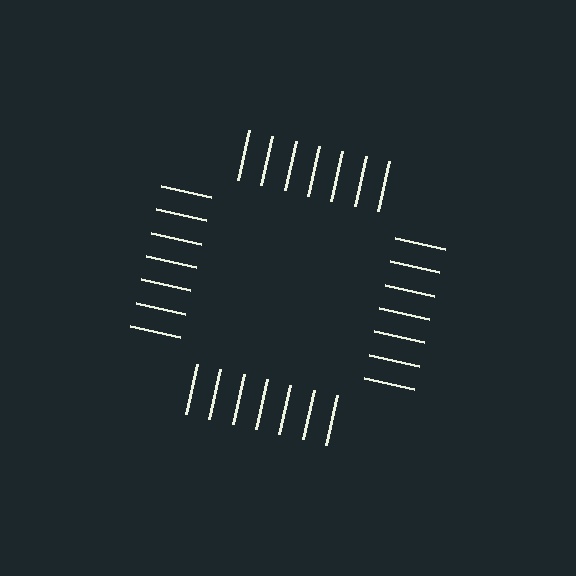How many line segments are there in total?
28 — 7 along each of the 4 edges.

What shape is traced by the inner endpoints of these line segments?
An illusory square — the line segments terminate on its edges but no continuous stroke is drawn.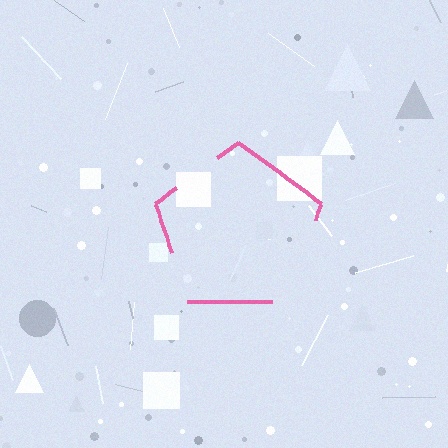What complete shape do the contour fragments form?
The contour fragments form a pentagon.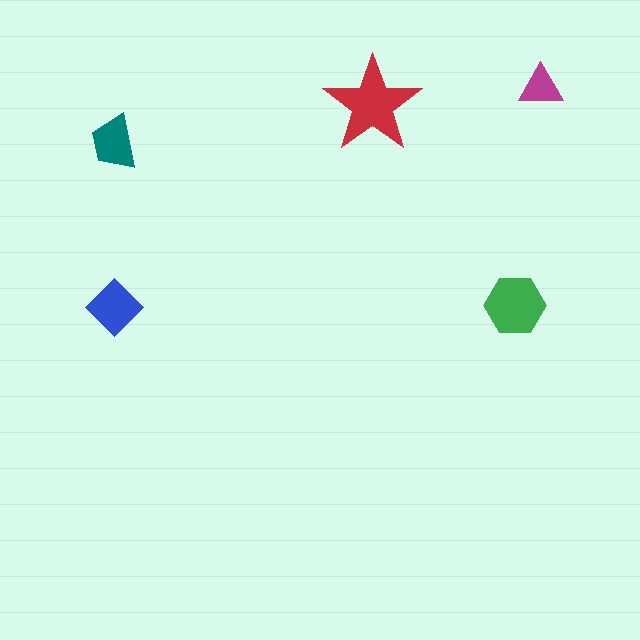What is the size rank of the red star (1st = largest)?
1st.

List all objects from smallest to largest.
The magenta triangle, the teal trapezoid, the blue diamond, the green hexagon, the red star.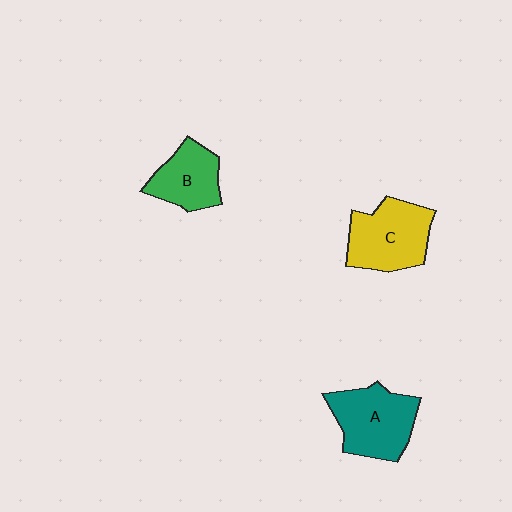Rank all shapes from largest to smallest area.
From largest to smallest: A (teal), C (yellow), B (green).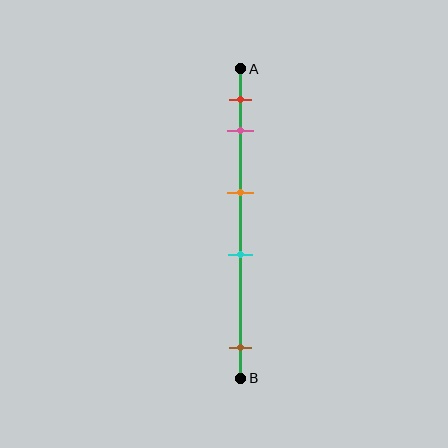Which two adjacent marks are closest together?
The red and pink marks are the closest adjacent pair.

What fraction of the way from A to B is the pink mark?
The pink mark is approximately 20% (0.2) of the way from A to B.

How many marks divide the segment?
There are 5 marks dividing the segment.